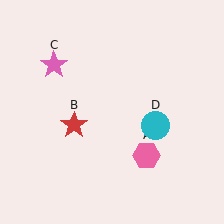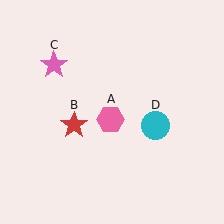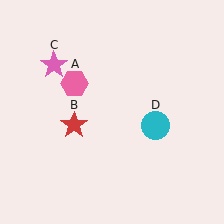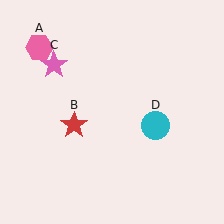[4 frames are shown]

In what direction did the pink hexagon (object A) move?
The pink hexagon (object A) moved up and to the left.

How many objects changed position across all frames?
1 object changed position: pink hexagon (object A).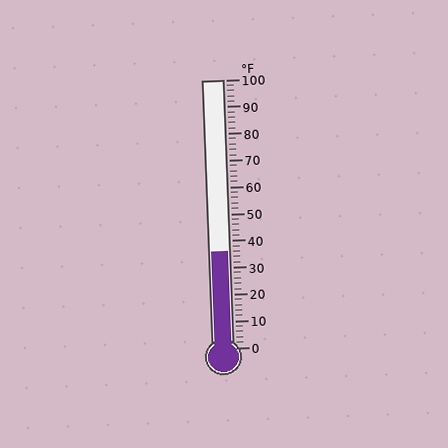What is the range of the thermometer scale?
The thermometer scale ranges from 0°F to 100°F.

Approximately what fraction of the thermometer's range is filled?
The thermometer is filled to approximately 35% of its range.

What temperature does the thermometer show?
The thermometer shows approximately 36°F.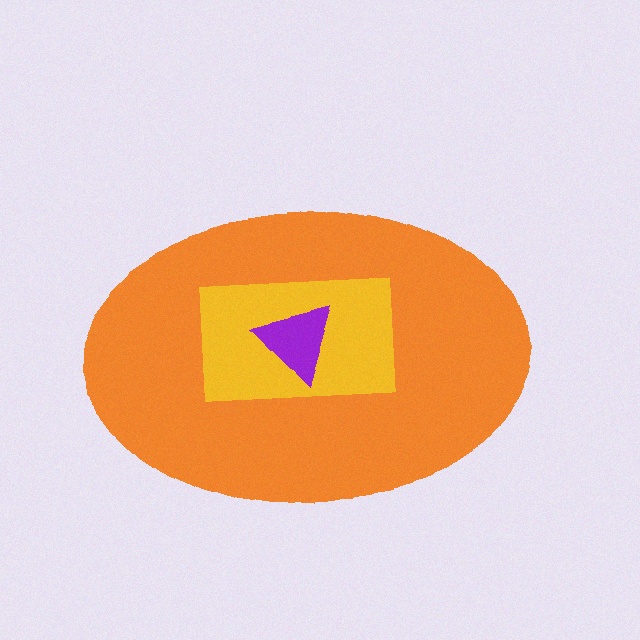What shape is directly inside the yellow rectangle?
The purple triangle.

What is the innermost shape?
The purple triangle.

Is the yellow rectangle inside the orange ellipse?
Yes.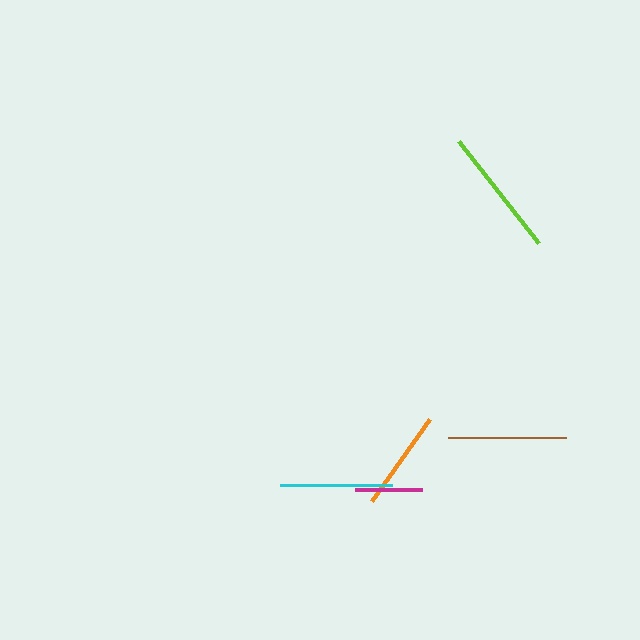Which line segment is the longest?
The lime line is the longest at approximately 129 pixels.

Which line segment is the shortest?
The magenta line is the shortest at approximately 67 pixels.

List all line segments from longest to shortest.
From longest to shortest: lime, brown, cyan, orange, magenta.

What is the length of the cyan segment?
The cyan segment is approximately 112 pixels long.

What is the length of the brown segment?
The brown segment is approximately 118 pixels long.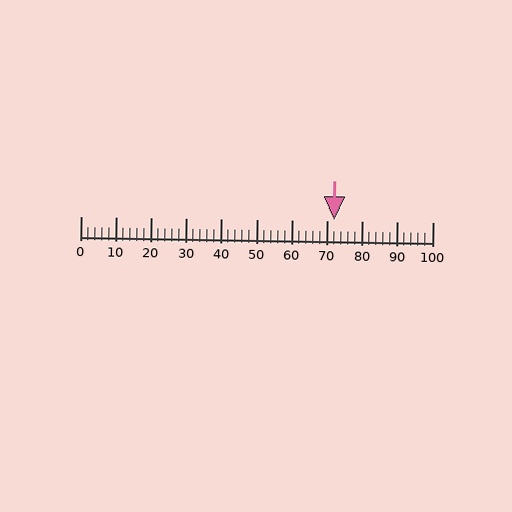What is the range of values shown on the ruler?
The ruler shows values from 0 to 100.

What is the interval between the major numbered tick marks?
The major tick marks are spaced 10 units apart.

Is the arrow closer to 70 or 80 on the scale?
The arrow is closer to 70.